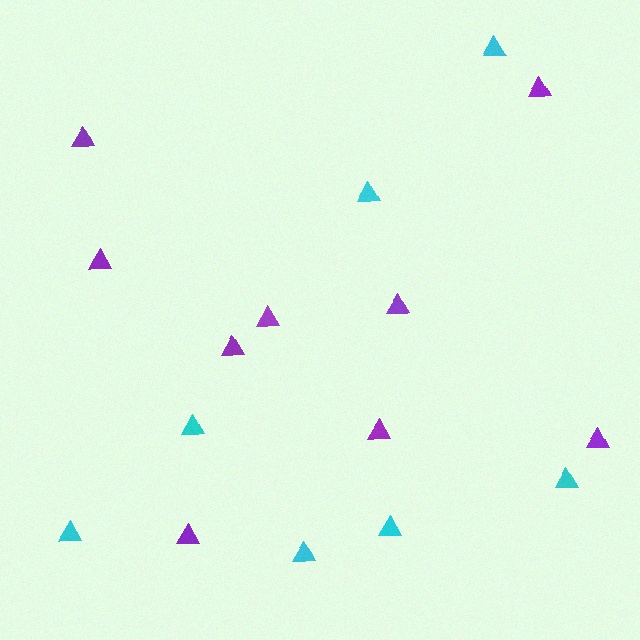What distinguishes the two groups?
There are 2 groups: one group of cyan triangles (7) and one group of purple triangles (9).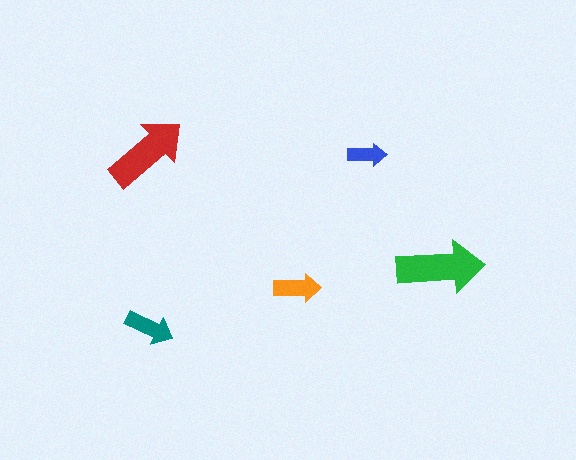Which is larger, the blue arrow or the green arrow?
The green one.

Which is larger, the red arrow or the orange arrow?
The red one.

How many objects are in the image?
There are 5 objects in the image.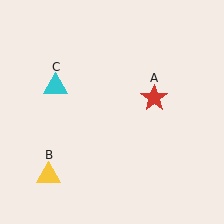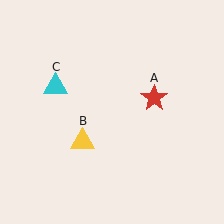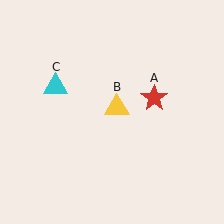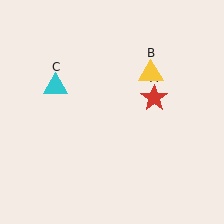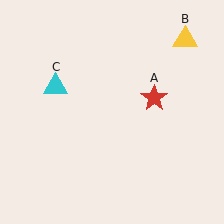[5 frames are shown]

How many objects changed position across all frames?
1 object changed position: yellow triangle (object B).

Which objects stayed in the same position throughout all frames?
Red star (object A) and cyan triangle (object C) remained stationary.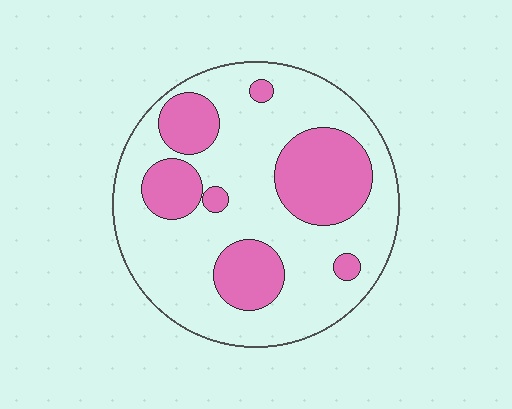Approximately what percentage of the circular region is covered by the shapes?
Approximately 30%.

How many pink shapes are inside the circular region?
7.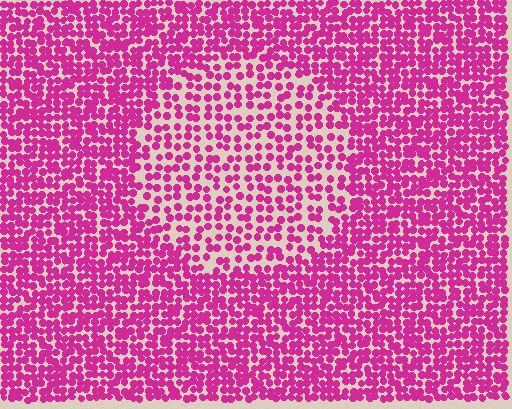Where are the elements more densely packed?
The elements are more densely packed outside the circle boundary.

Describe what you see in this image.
The image contains small magenta elements arranged at two different densities. A circle-shaped region is visible where the elements are less densely packed than the surrounding area.